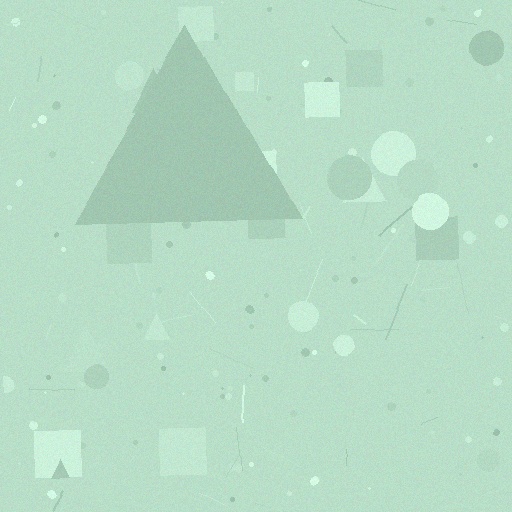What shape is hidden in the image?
A triangle is hidden in the image.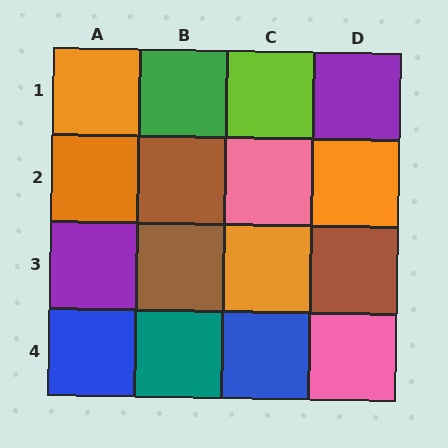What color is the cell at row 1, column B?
Green.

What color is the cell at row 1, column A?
Orange.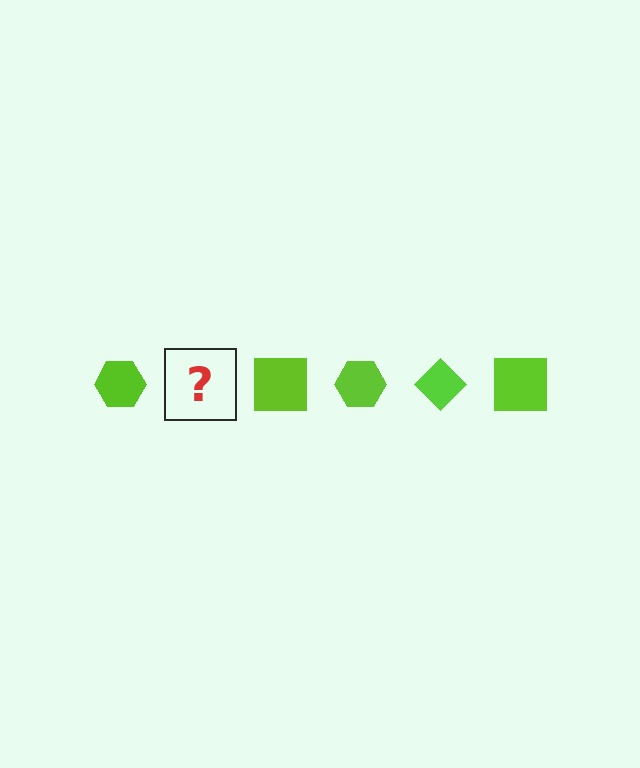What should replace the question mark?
The question mark should be replaced with a lime diamond.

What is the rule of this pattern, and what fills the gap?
The rule is that the pattern cycles through hexagon, diamond, square shapes in lime. The gap should be filled with a lime diamond.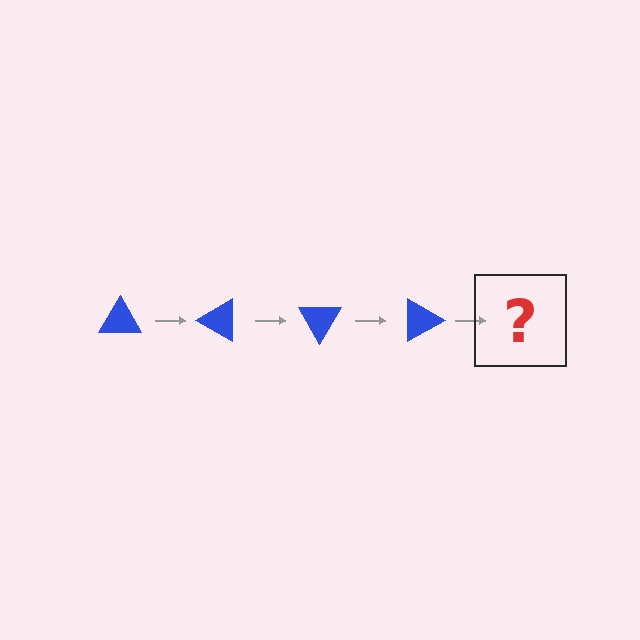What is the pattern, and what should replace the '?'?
The pattern is that the triangle rotates 30 degrees each step. The '?' should be a blue triangle rotated 120 degrees.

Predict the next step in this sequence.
The next step is a blue triangle rotated 120 degrees.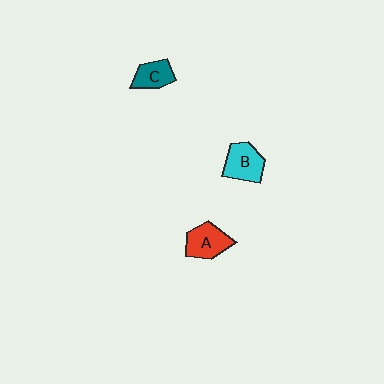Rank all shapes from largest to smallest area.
From largest to smallest: B (cyan), A (red), C (teal).